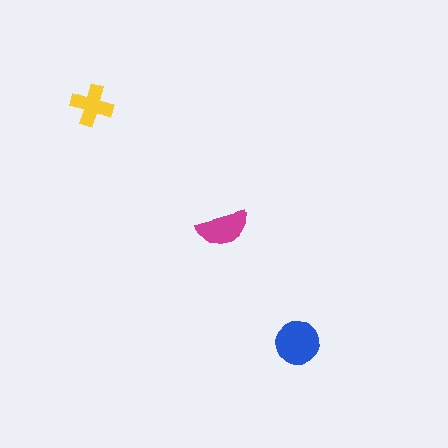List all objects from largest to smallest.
The blue circle, the magenta semicircle, the yellow cross.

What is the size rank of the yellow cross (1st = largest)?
3rd.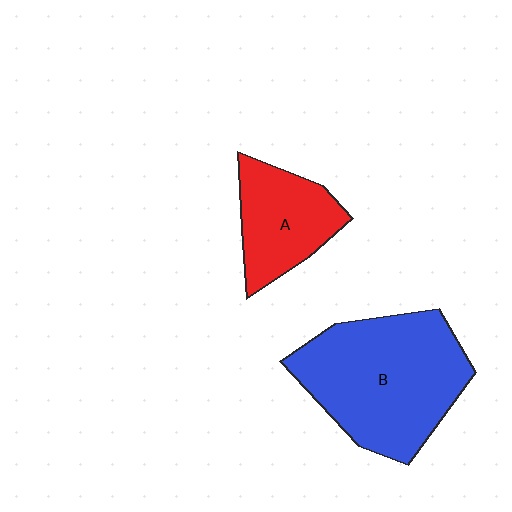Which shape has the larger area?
Shape B (blue).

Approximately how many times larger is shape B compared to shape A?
Approximately 1.9 times.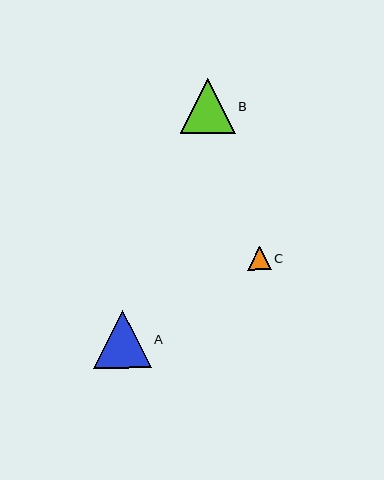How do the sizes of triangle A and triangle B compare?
Triangle A and triangle B are approximately the same size.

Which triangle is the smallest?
Triangle C is the smallest with a size of approximately 24 pixels.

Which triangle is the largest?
Triangle A is the largest with a size of approximately 58 pixels.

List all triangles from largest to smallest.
From largest to smallest: A, B, C.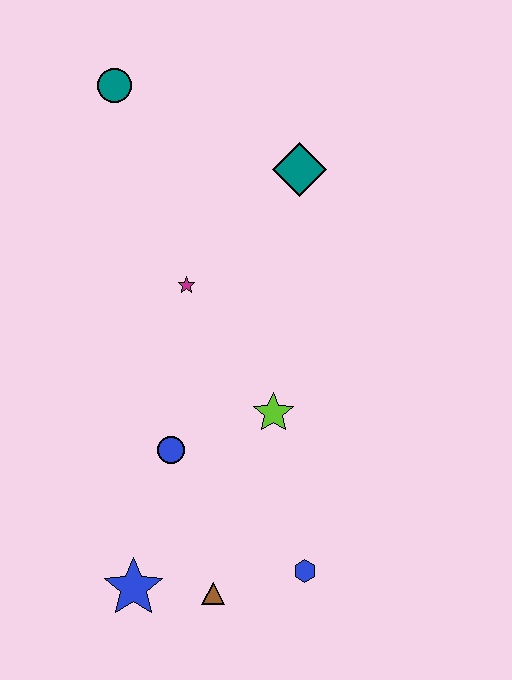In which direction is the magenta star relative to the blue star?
The magenta star is above the blue star.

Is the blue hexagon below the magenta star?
Yes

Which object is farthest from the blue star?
The teal circle is farthest from the blue star.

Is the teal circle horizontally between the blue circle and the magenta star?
No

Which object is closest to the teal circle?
The teal diamond is closest to the teal circle.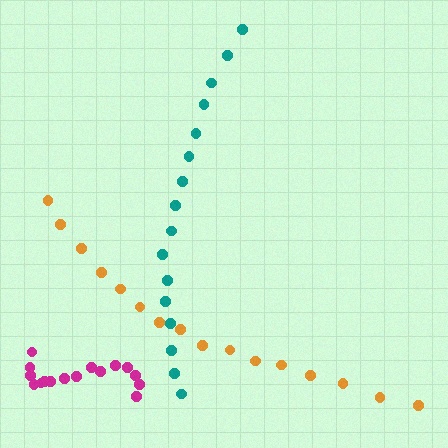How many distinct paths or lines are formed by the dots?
There are 3 distinct paths.